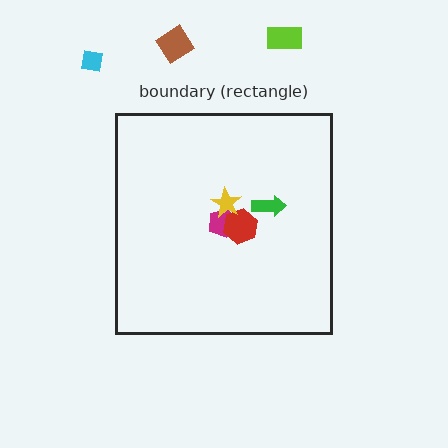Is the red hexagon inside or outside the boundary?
Inside.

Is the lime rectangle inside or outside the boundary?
Outside.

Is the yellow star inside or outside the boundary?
Inside.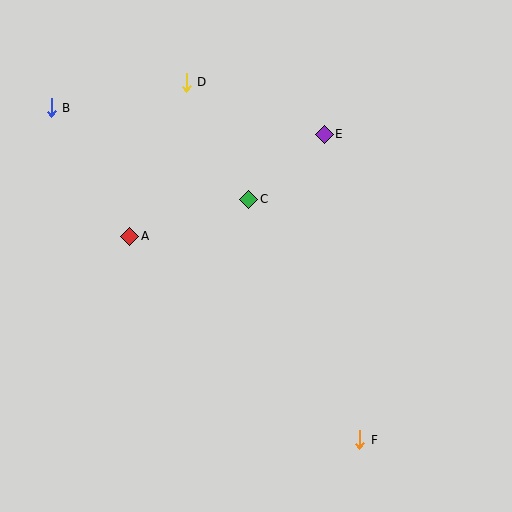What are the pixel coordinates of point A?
Point A is at (130, 236).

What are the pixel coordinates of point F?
Point F is at (360, 440).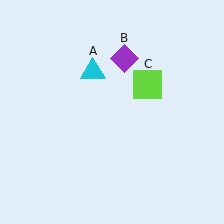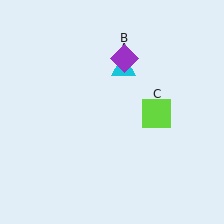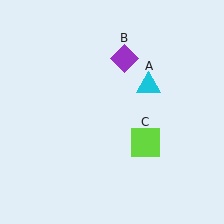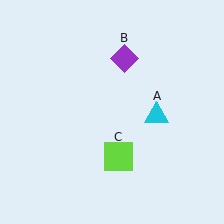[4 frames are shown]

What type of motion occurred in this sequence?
The cyan triangle (object A), lime square (object C) rotated clockwise around the center of the scene.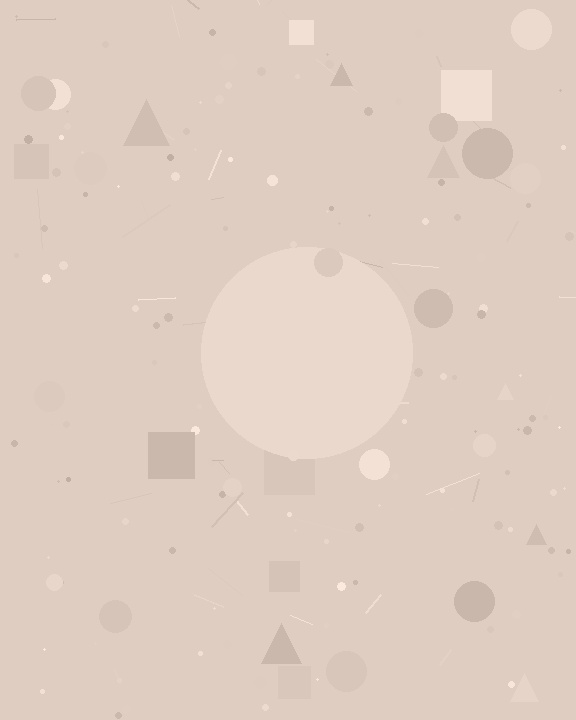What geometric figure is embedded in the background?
A circle is embedded in the background.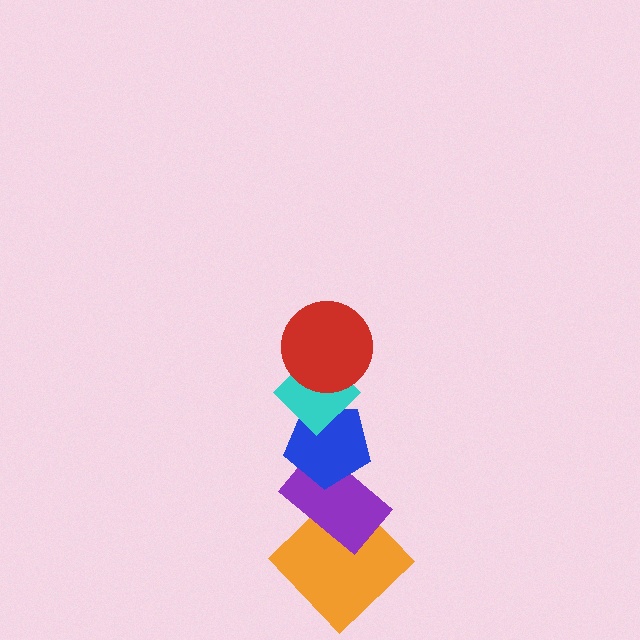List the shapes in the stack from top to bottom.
From top to bottom: the red circle, the cyan diamond, the blue pentagon, the purple rectangle, the orange diamond.